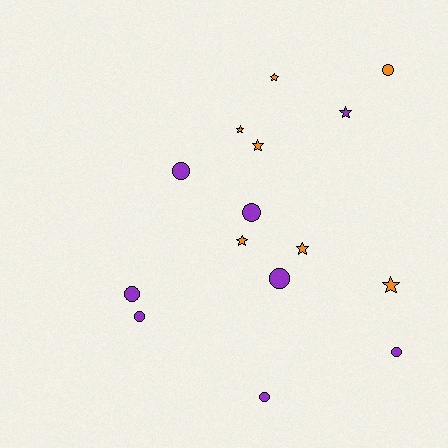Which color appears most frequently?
Purple, with 8 objects.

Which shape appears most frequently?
Circle, with 8 objects.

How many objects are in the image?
There are 15 objects.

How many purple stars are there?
There is 1 purple star.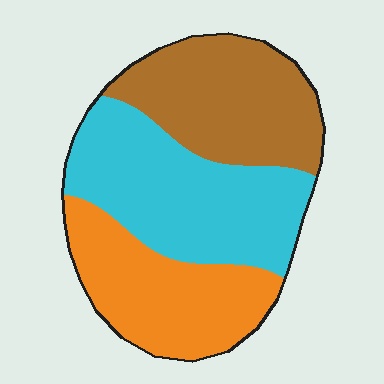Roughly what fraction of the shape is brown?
Brown takes up about one third (1/3) of the shape.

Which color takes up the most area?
Cyan, at roughly 40%.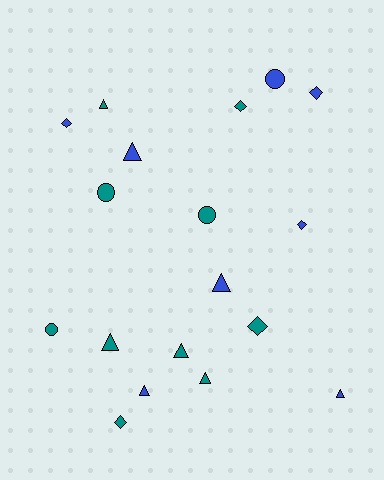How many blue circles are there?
There is 1 blue circle.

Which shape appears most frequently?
Triangle, with 8 objects.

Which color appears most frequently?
Teal, with 10 objects.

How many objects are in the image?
There are 18 objects.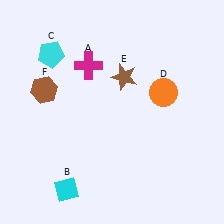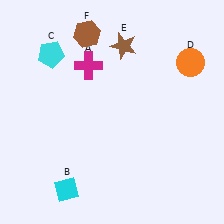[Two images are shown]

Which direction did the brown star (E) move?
The brown star (E) moved up.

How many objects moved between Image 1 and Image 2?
3 objects moved between the two images.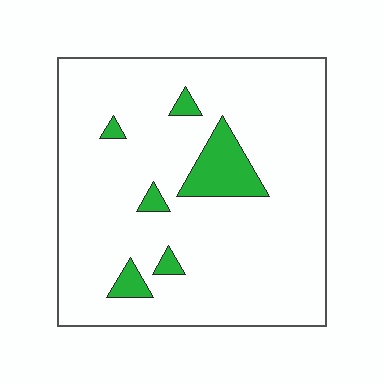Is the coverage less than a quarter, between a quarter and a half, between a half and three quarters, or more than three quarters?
Less than a quarter.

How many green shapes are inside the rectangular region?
6.